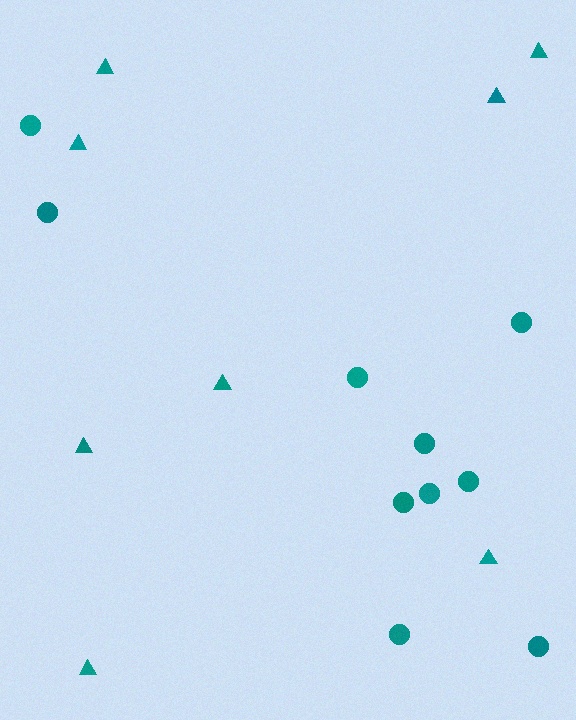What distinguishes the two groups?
There are 2 groups: one group of circles (10) and one group of triangles (8).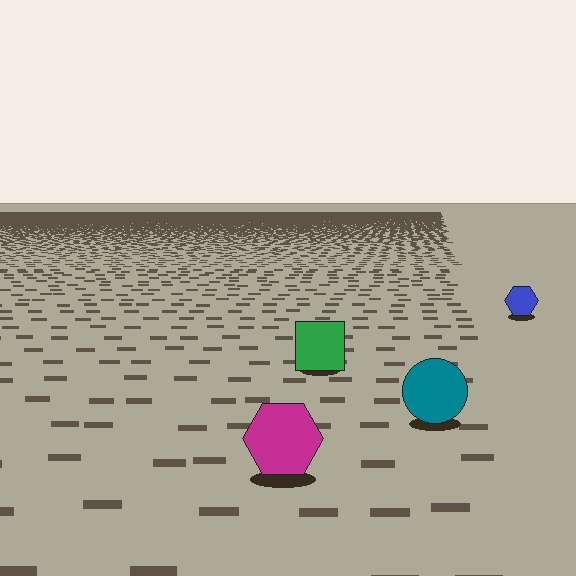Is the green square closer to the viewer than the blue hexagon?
Yes. The green square is closer — you can tell from the texture gradient: the ground texture is coarser near it.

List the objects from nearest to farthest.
From nearest to farthest: the magenta hexagon, the teal circle, the green square, the blue hexagon.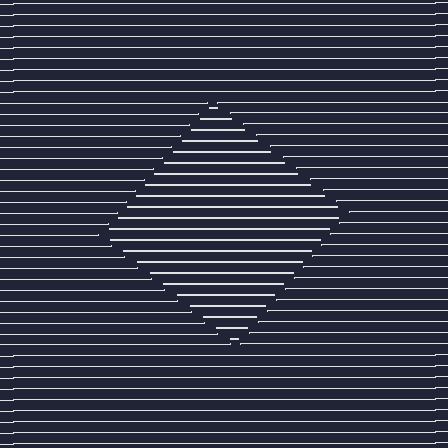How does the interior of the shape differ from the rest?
The interior of the shape contains the same grating, shifted by half a period — the contour is defined by the phase discontinuity where line-ends from the inner and outer gratings abut.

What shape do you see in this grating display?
An illusory square. The interior of the shape contains the same grating, shifted by half a period — the contour is defined by the phase discontinuity where line-ends from the inner and outer gratings abut.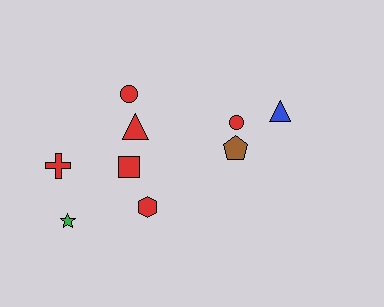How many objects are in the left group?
There are 6 objects.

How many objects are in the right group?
There are 3 objects.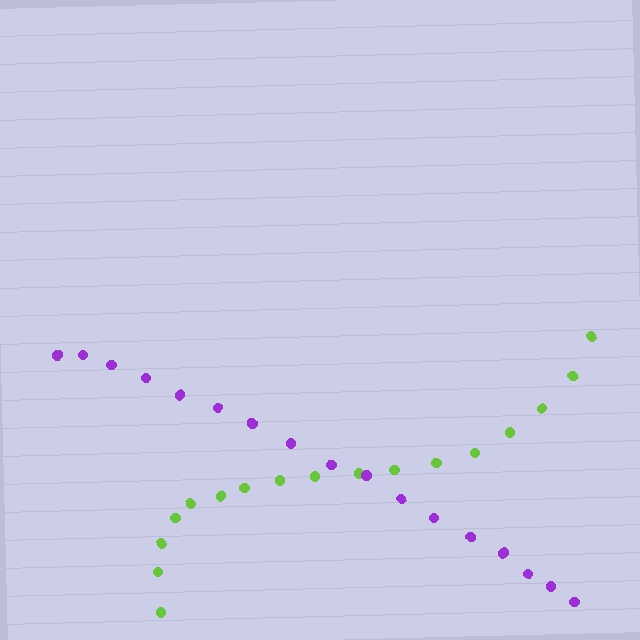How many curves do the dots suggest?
There are 2 distinct paths.